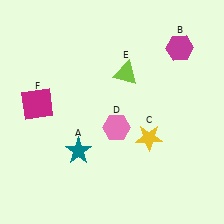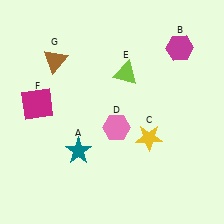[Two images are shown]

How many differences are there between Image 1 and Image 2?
There is 1 difference between the two images.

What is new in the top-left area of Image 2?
A brown triangle (G) was added in the top-left area of Image 2.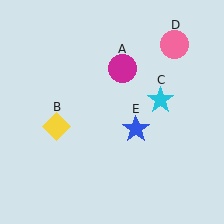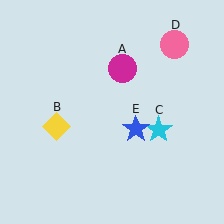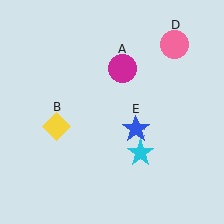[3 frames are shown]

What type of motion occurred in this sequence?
The cyan star (object C) rotated clockwise around the center of the scene.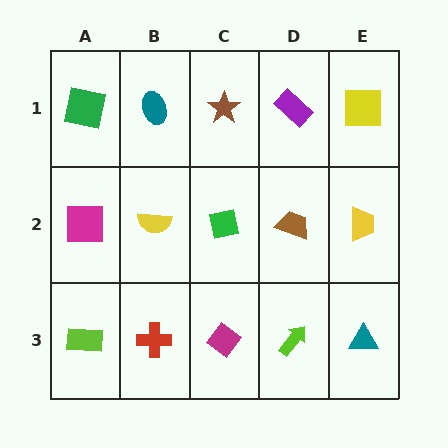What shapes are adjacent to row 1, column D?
A brown trapezoid (row 2, column D), a brown star (row 1, column C), a yellow square (row 1, column E).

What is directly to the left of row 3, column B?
A lime rectangle.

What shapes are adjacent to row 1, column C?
A green square (row 2, column C), a teal ellipse (row 1, column B), a purple rectangle (row 1, column D).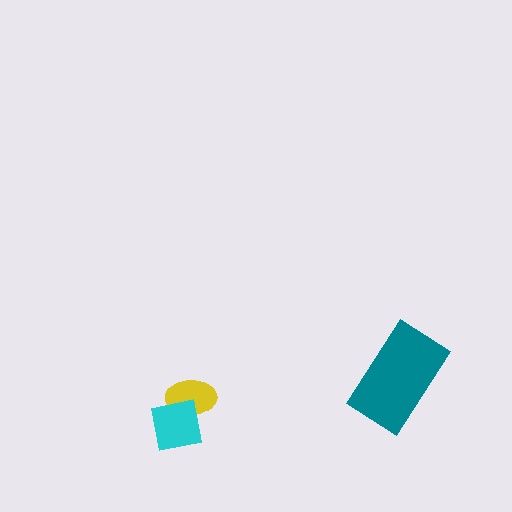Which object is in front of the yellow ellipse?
The cyan square is in front of the yellow ellipse.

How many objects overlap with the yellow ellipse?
1 object overlaps with the yellow ellipse.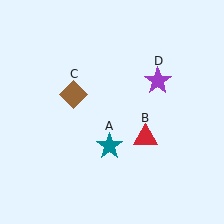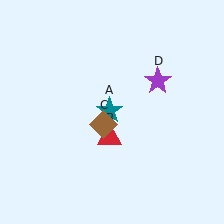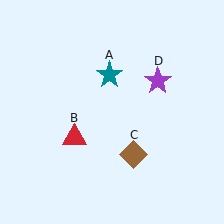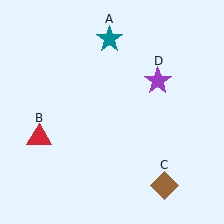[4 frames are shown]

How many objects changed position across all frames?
3 objects changed position: teal star (object A), red triangle (object B), brown diamond (object C).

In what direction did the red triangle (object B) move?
The red triangle (object B) moved left.